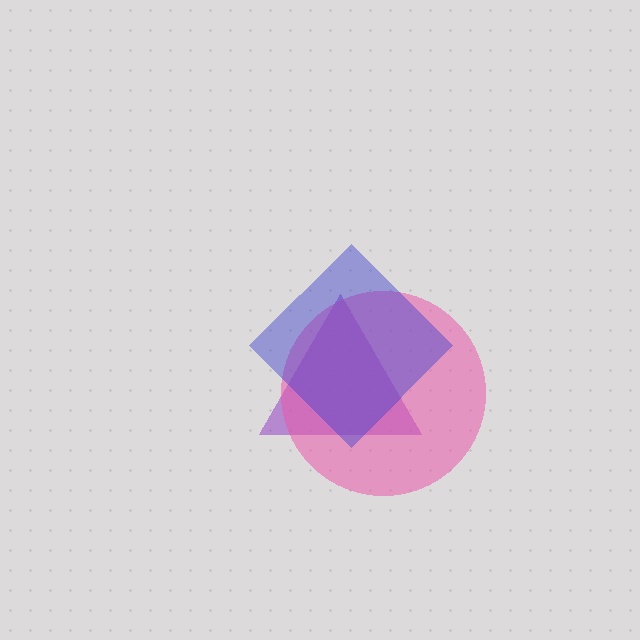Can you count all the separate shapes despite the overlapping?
Yes, there are 3 separate shapes.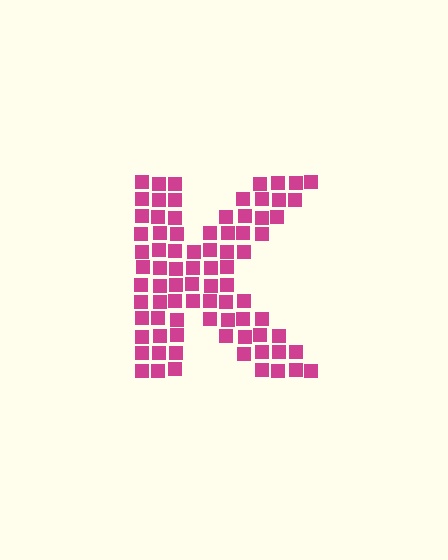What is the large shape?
The large shape is the letter K.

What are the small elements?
The small elements are squares.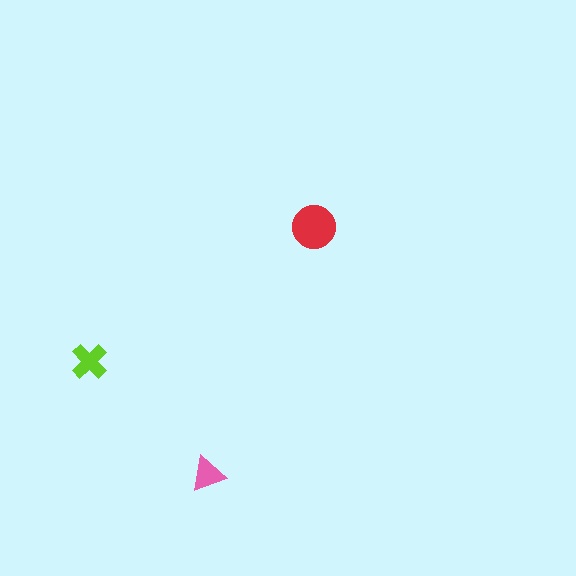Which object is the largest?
The red circle.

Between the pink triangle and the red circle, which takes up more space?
The red circle.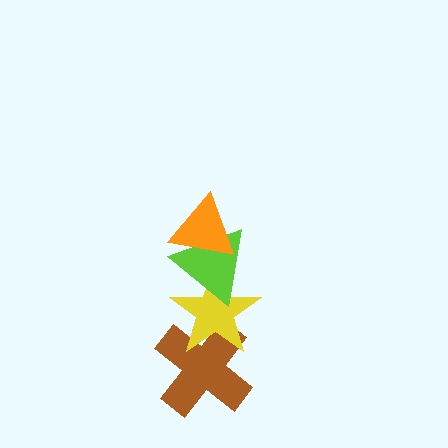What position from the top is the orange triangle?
The orange triangle is 1st from the top.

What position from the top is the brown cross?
The brown cross is 4th from the top.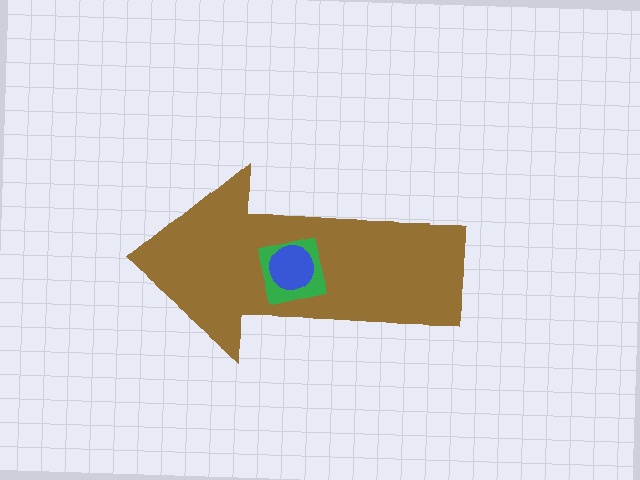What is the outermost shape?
The brown arrow.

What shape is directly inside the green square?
The blue circle.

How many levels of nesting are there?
3.